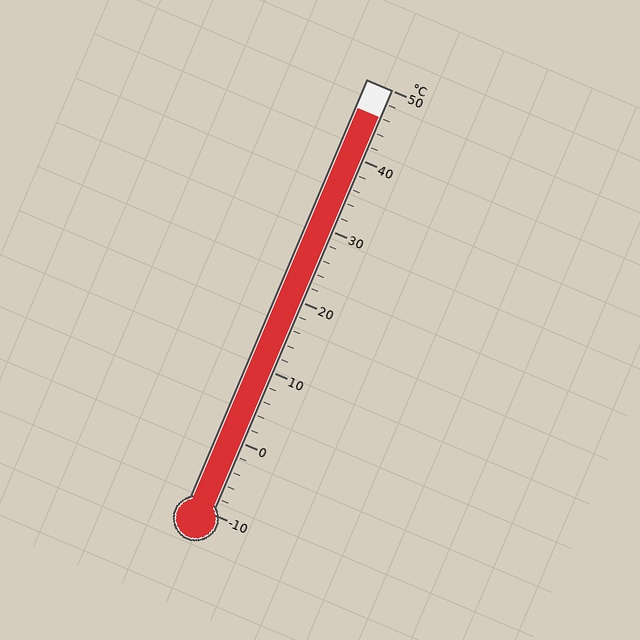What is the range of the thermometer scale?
The thermometer scale ranges from -10°C to 50°C.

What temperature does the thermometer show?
The thermometer shows approximately 46°C.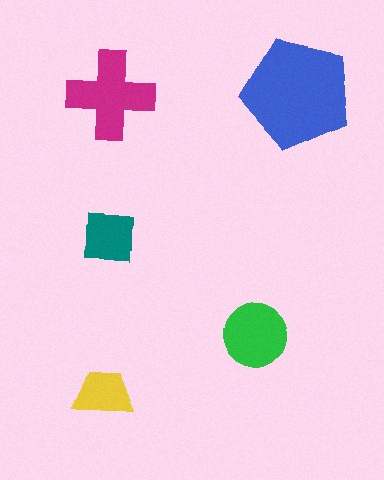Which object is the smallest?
The yellow trapezoid.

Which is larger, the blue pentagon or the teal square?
The blue pentagon.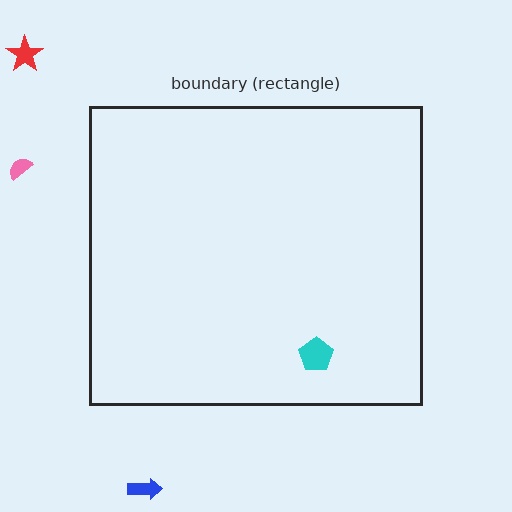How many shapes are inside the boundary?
1 inside, 3 outside.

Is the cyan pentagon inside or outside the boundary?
Inside.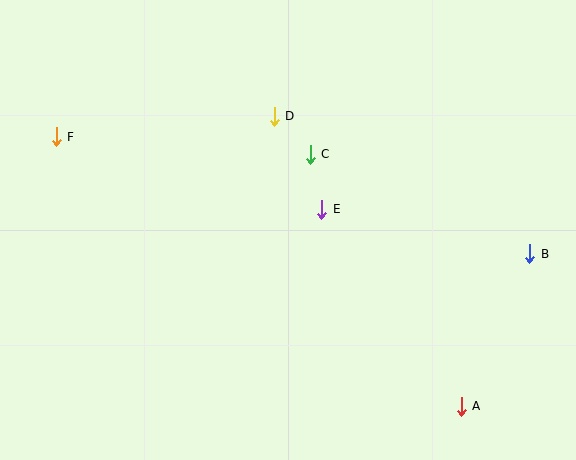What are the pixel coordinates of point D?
Point D is at (274, 116).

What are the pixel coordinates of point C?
Point C is at (310, 154).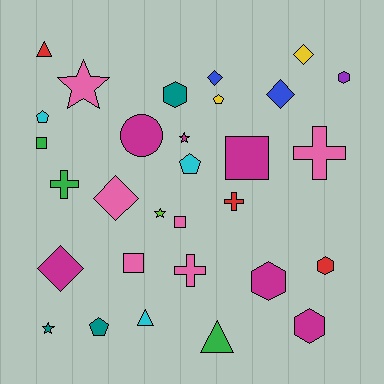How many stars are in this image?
There are 4 stars.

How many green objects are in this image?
There are 3 green objects.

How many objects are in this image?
There are 30 objects.